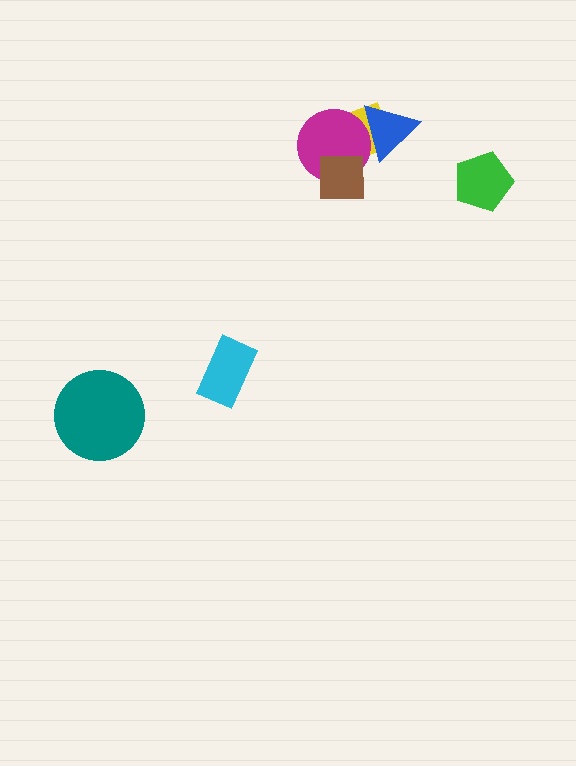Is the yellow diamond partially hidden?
Yes, it is partially covered by another shape.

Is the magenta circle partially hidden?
Yes, it is partially covered by another shape.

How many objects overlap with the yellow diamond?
3 objects overlap with the yellow diamond.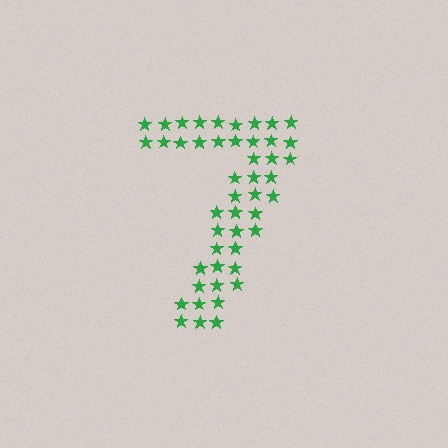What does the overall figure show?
The overall figure shows the digit 7.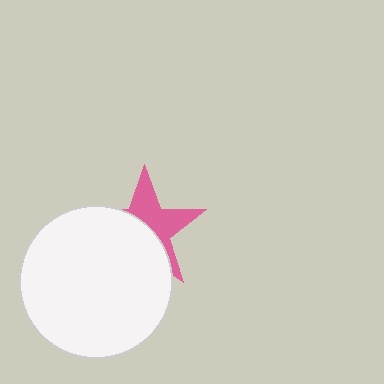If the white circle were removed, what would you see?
You would see the complete pink star.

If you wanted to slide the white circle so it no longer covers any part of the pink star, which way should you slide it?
Slide it toward the lower-left — that is the most direct way to separate the two shapes.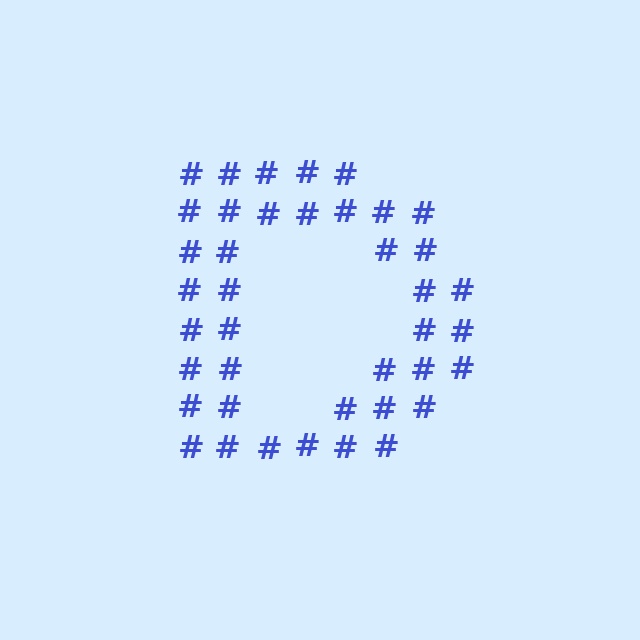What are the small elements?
The small elements are hash symbols.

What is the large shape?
The large shape is the letter D.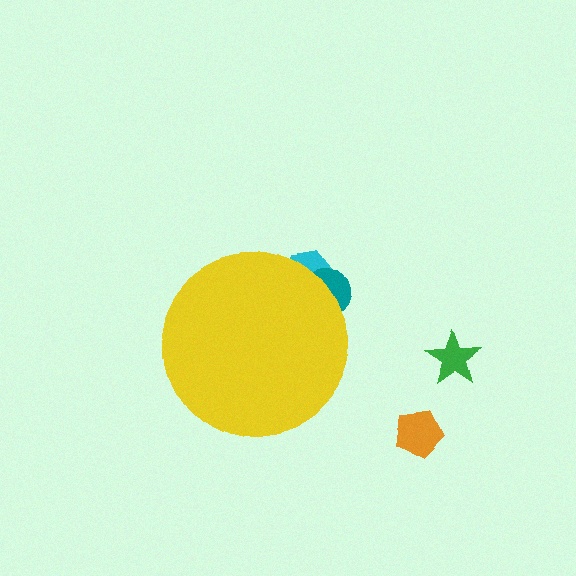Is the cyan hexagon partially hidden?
Yes, the cyan hexagon is partially hidden behind the yellow circle.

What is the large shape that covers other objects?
A yellow circle.